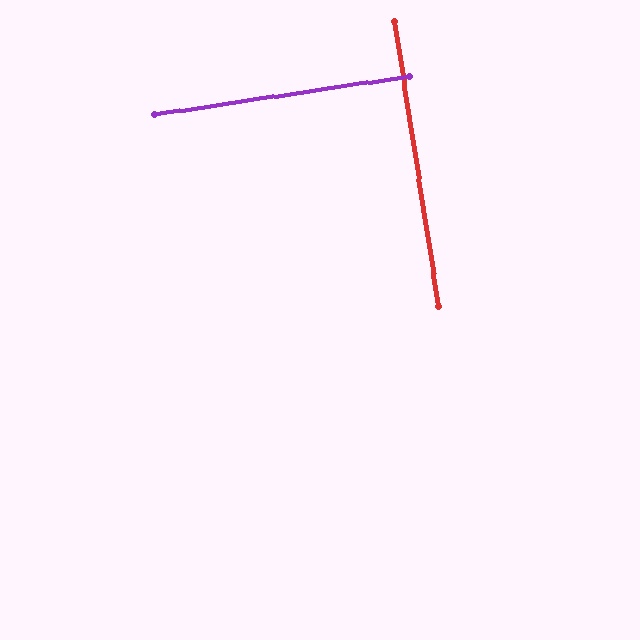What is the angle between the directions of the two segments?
Approximately 90 degrees.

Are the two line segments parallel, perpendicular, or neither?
Perpendicular — they meet at approximately 90°.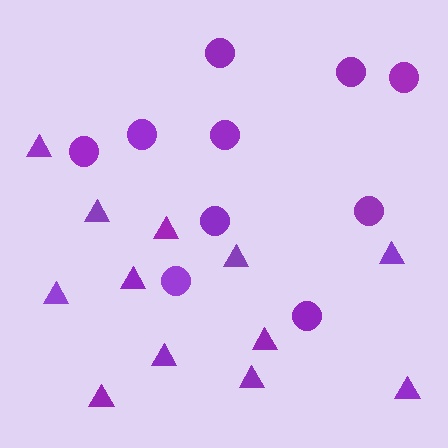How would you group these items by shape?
There are 2 groups: one group of triangles (12) and one group of circles (10).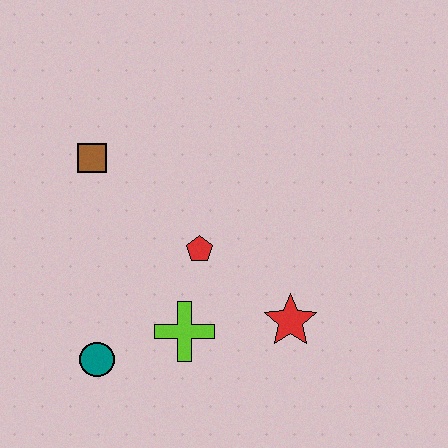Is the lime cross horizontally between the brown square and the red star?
Yes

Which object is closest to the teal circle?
The lime cross is closest to the teal circle.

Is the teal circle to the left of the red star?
Yes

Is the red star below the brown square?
Yes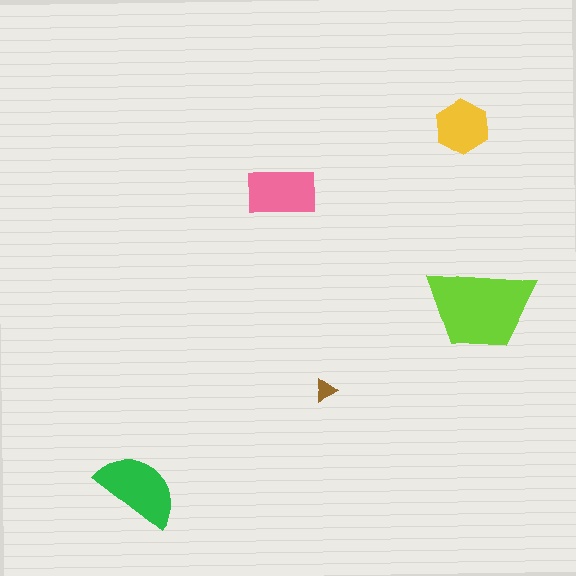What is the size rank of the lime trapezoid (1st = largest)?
1st.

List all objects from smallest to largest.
The brown triangle, the yellow hexagon, the pink rectangle, the green semicircle, the lime trapezoid.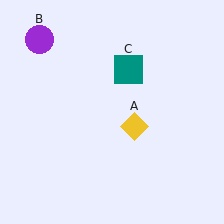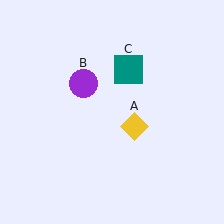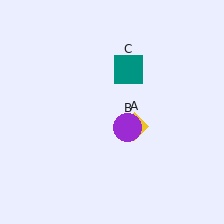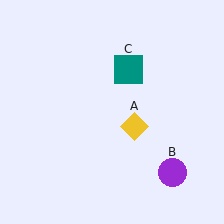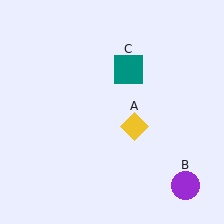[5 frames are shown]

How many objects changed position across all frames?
1 object changed position: purple circle (object B).